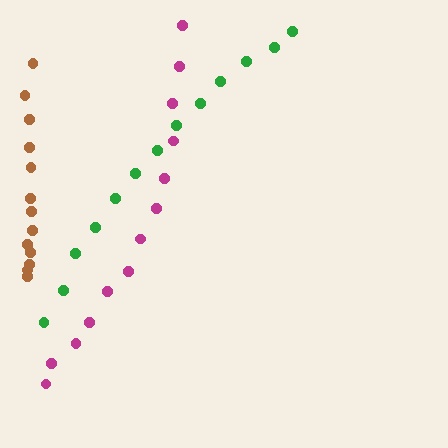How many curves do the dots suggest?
There are 3 distinct paths.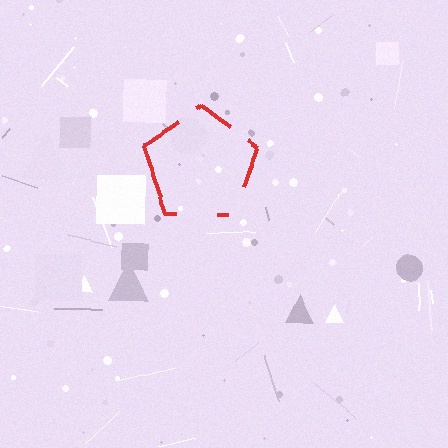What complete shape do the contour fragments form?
The contour fragments form a pentagon.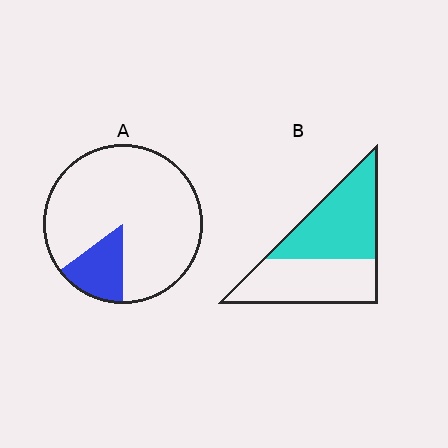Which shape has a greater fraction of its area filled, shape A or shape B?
Shape B.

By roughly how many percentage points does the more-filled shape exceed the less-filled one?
By roughly 35 percentage points (B over A).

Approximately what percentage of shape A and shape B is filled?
A is approximately 15% and B is approximately 50%.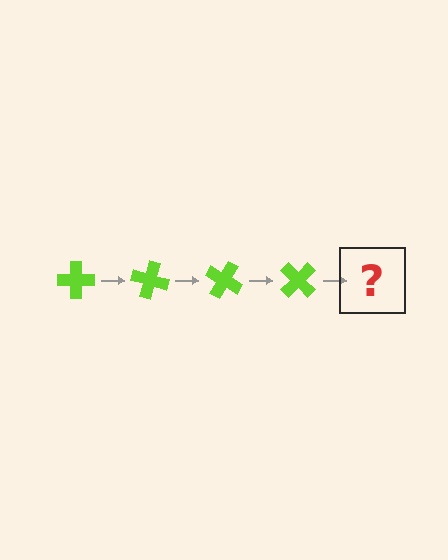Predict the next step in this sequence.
The next step is a lime cross rotated 60 degrees.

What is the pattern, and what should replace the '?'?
The pattern is that the cross rotates 15 degrees each step. The '?' should be a lime cross rotated 60 degrees.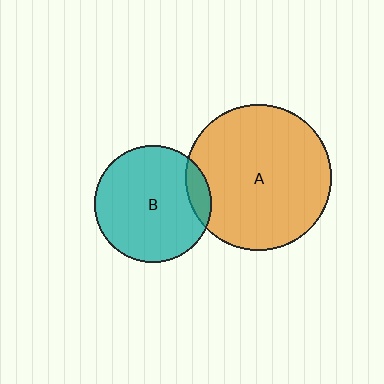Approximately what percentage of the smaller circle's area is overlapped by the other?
Approximately 10%.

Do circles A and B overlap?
Yes.